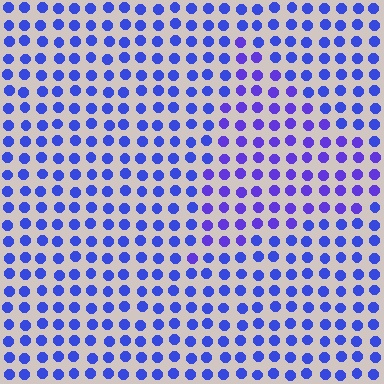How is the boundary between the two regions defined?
The boundary is defined purely by a slight shift in hue (about 23 degrees). Spacing, size, and orientation are identical on both sides.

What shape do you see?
I see a triangle.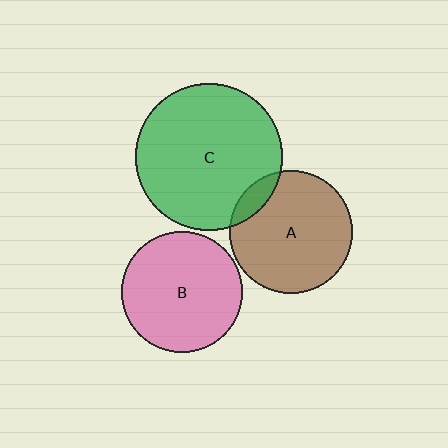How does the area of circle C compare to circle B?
Approximately 1.5 times.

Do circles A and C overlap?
Yes.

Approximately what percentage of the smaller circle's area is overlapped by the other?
Approximately 10%.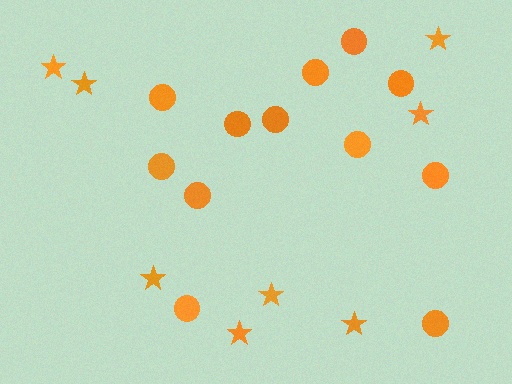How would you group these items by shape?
There are 2 groups: one group of circles (12) and one group of stars (8).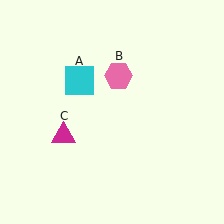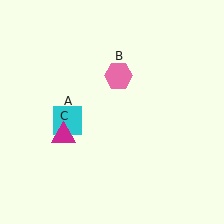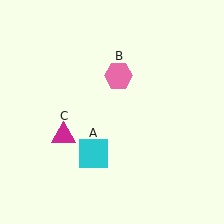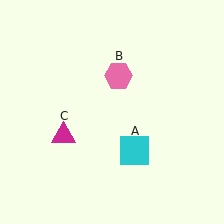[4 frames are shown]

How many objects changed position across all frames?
1 object changed position: cyan square (object A).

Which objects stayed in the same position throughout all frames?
Pink hexagon (object B) and magenta triangle (object C) remained stationary.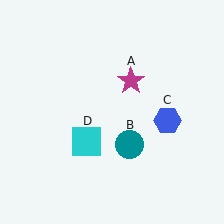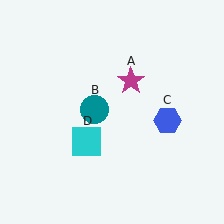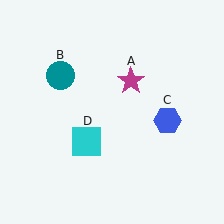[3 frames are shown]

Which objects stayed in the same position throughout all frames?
Magenta star (object A) and blue hexagon (object C) and cyan square (object D) remained stationary.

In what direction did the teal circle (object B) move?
The teal circle (object B) moved up and to the left.